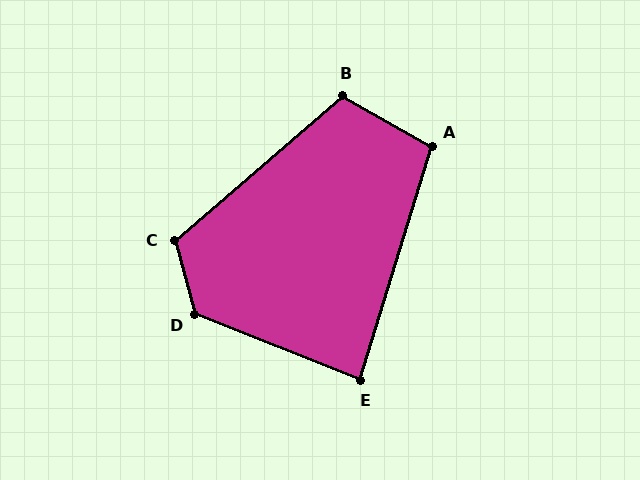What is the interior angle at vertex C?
Approximately 115 degrees (obtuse).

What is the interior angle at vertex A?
Approximately 102 degrees (obtuse).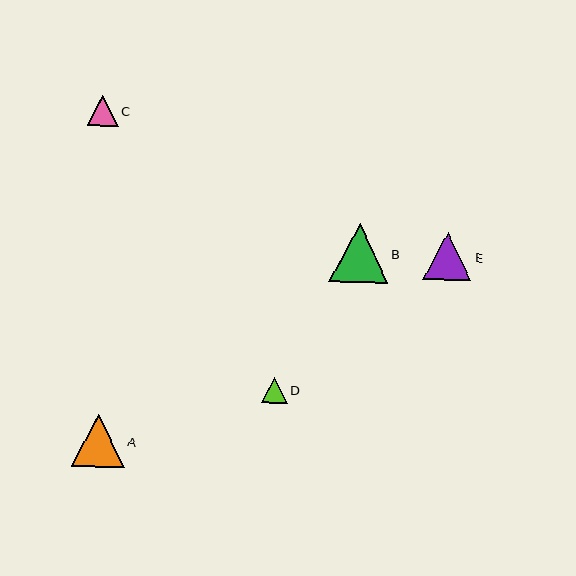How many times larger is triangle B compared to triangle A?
Triangle B is approximately 1.1 times the size of triangle A.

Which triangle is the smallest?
Triangle D is the smallest with a size of approximately 26 pixels.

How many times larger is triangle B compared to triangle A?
Triangle B is approximately 1.1 times the size of triangle A.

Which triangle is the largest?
Triangle B is the largest with a size of approximately 59 pixels.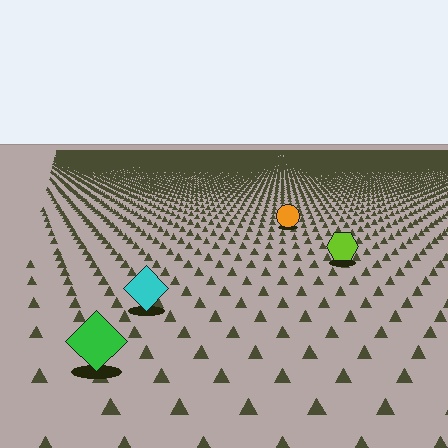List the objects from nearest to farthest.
From nearest to farthest: the green diamond, the cyan diamond, the lime hexagon, the orange circle.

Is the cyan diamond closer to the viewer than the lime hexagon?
Yes. The cyan diamond is closer — you can tell from the texture gradient: the ground texture is coarser near it.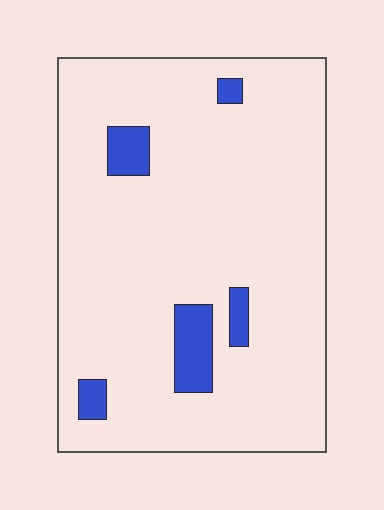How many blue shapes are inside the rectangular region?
5.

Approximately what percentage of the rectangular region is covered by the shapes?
Approximately 10%.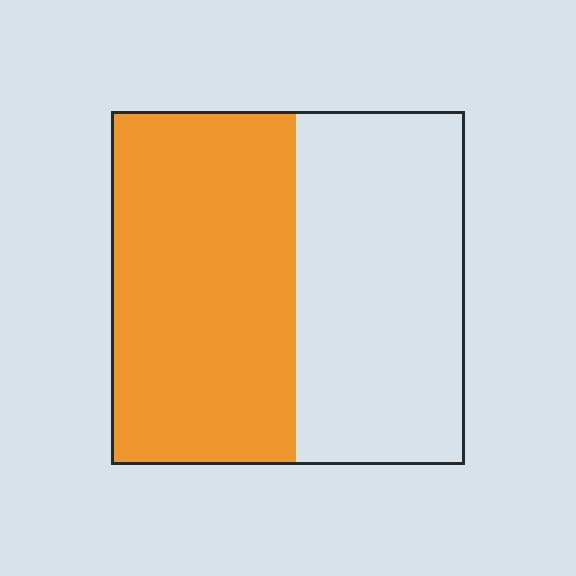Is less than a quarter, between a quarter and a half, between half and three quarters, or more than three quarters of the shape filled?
Between half and three quarters.